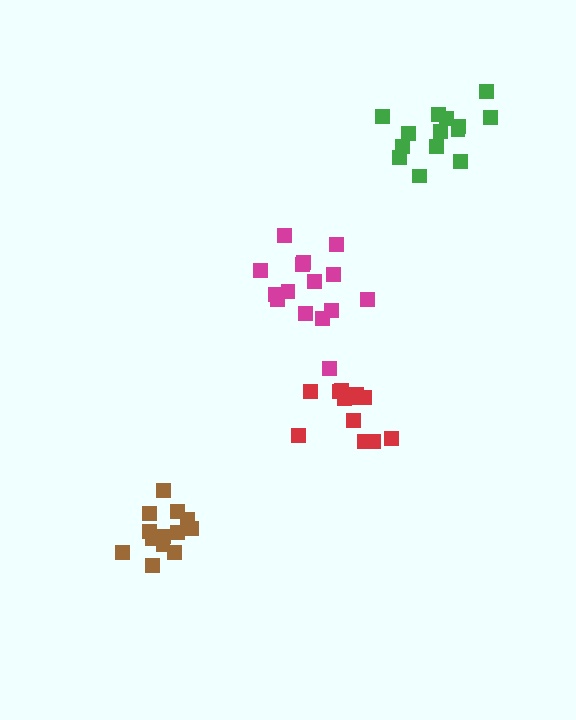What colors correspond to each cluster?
The clusters are colored: green, red, magenta, brown.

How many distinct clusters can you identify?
There are 4 distinct clusters.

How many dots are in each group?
Group 1: 14 dots, Group 2: 12 dots, Group 3: 15 dots, Group 4: 13 dots (54 total).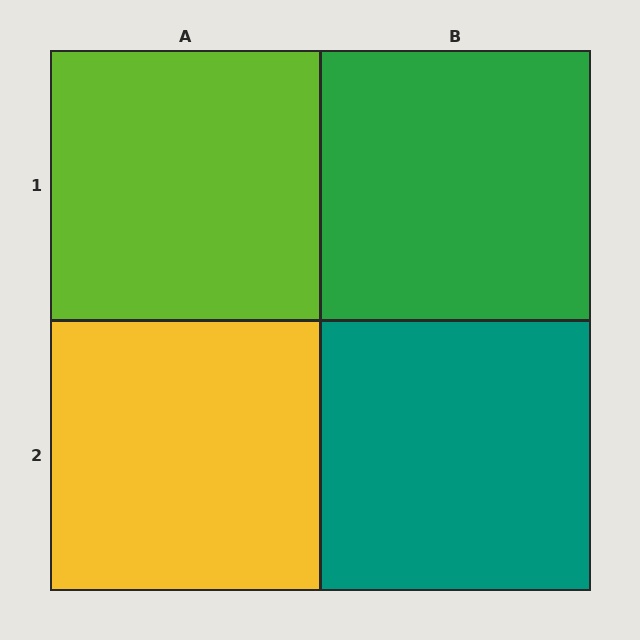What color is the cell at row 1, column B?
Green.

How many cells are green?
1 cell is green.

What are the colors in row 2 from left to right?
Yellow, teal.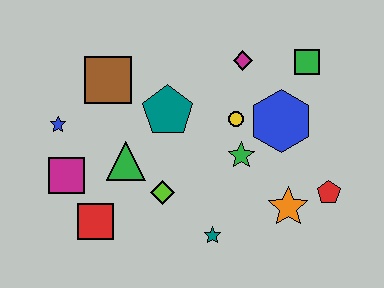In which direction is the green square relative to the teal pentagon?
The green square is to the right of the teal pentagon.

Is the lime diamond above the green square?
No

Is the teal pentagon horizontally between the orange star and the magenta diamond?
No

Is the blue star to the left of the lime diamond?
Yes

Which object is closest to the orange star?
The red pentagon is closest to the orange star.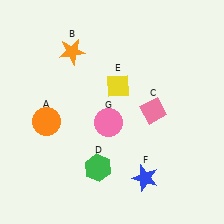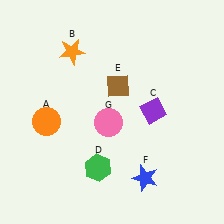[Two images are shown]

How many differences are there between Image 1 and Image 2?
There are 2 differences between the two images.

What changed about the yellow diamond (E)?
In Image 1, E is yellow. In Image 2, it changed to brown.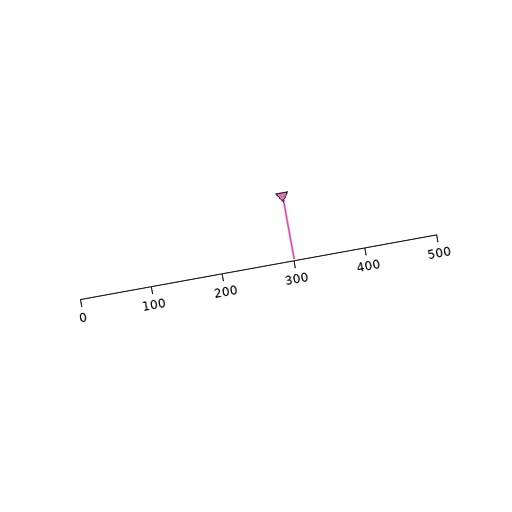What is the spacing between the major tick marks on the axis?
The major ticks are spaced 100 apart.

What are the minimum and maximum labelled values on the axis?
The axis runs from 0 to 500.